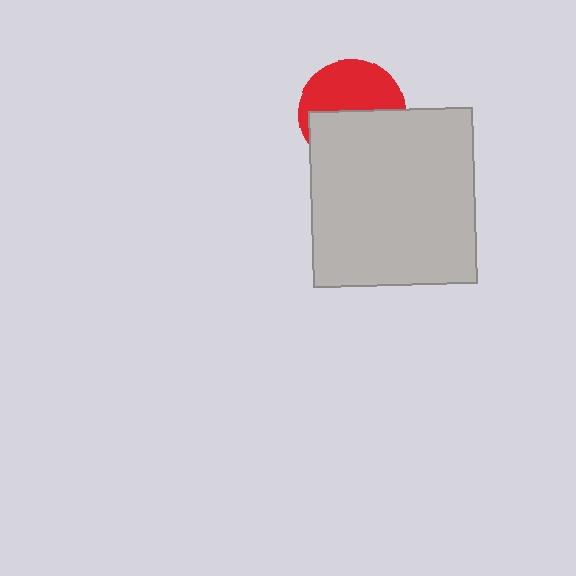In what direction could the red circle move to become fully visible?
The red circle could move up. That would shift it out from behind the light gray rectangle entirely.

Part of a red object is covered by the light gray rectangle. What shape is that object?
It is a circle.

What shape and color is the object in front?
The object in front is a light gray rectangle.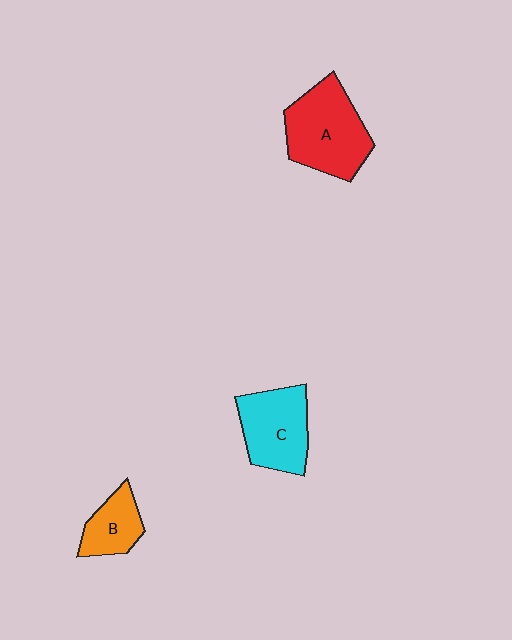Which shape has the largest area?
Shape A (red).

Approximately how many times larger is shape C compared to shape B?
Approximately 1.6 times.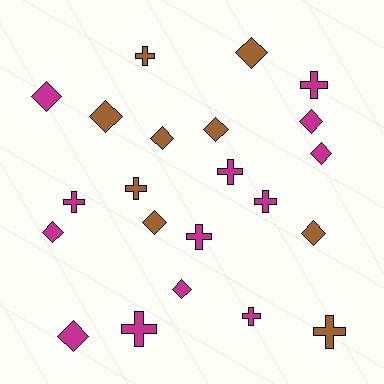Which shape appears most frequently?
Diamond, with 12 objects.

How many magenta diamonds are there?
There are 6 magenta diamonds.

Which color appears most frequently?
Magenta, with 13 objects.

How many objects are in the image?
There are 22 objects.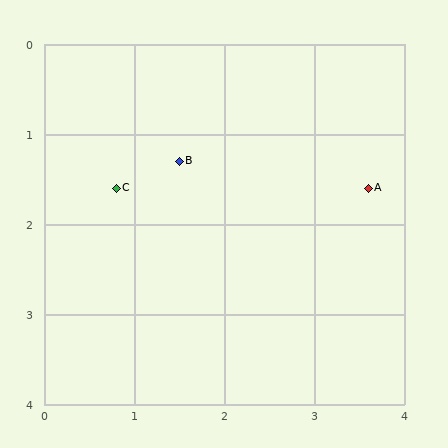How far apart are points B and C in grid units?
Points B and C are about 0.8 grid units apart.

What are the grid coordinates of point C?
Point C is at approximately (0.8, 1.6).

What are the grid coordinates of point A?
Point A is at approximately (3.6, 1.6).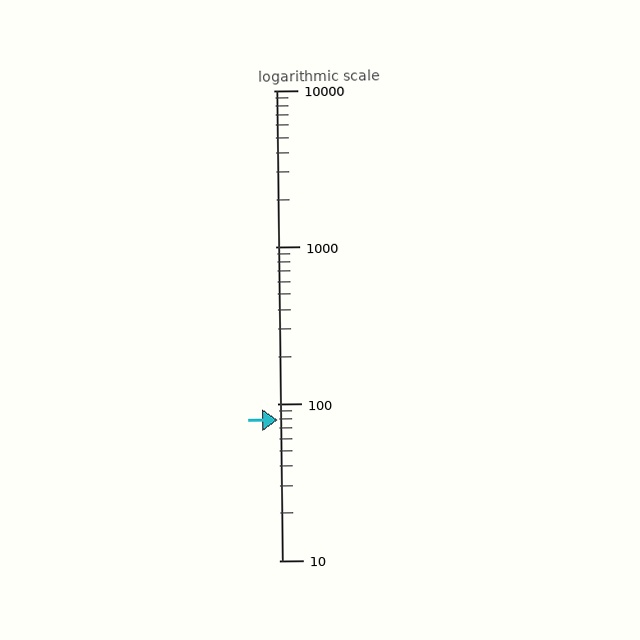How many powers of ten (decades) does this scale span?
The scale spans 3 decades, from 10 to 10000.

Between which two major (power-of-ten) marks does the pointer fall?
The pointer is between 10 and 100.